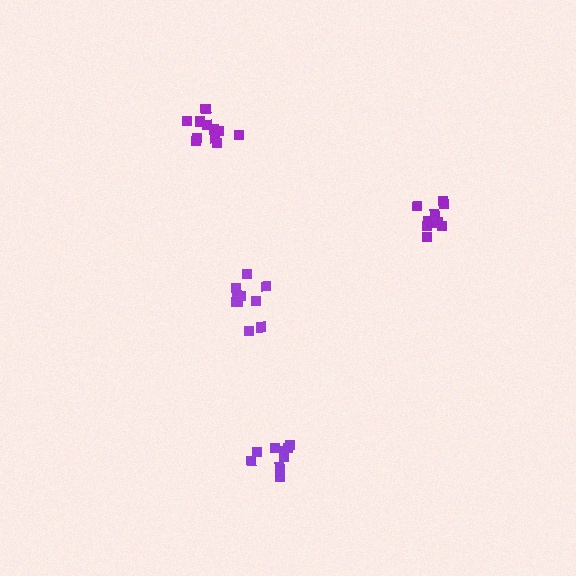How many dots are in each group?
Group 1: 10 dots, Group 2: 10 dots, Group 3: 11 dots, Group 4: 9 dots (40 total).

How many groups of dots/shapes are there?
There are 4 groups.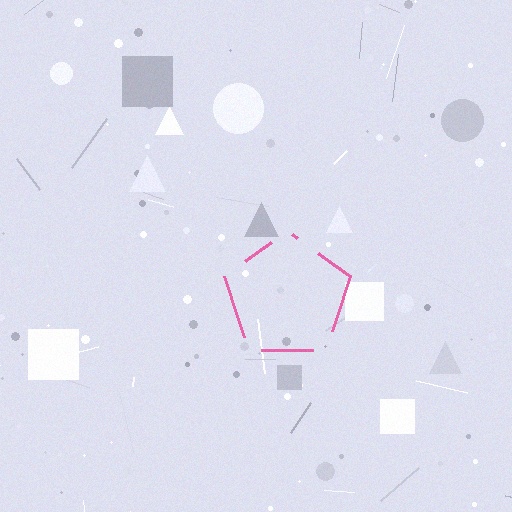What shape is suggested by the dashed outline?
The dashed outline suggests a pentagon.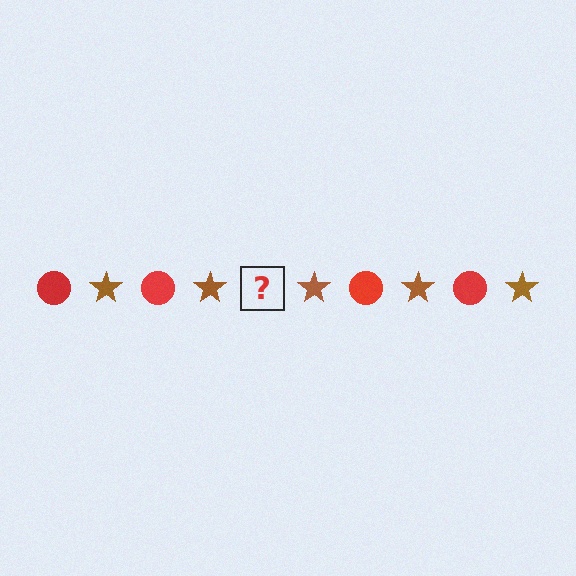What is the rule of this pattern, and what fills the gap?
The rule is that the pattern alternates between red circle and brown star. The gap should be filled with a red circle.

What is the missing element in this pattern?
The missing element is a red circle.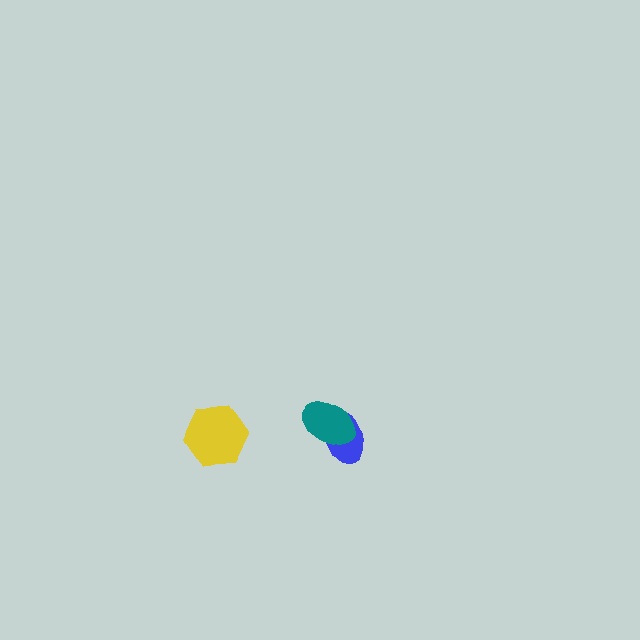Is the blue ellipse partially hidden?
Yes, it is partially covered by another shape.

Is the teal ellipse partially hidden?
No, no other shape covers it.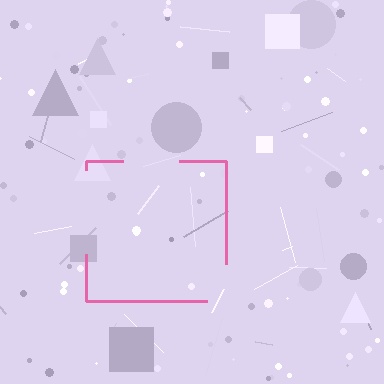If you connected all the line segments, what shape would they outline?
They would outline a square.